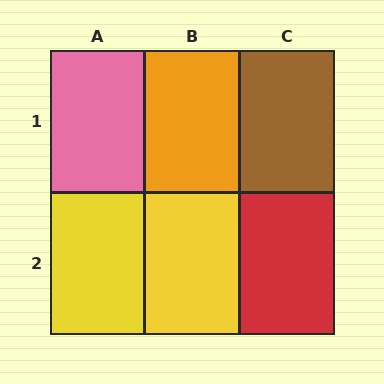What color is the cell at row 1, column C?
Brown.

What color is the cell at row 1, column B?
Orange.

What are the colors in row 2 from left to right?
Yellow, yellow, red.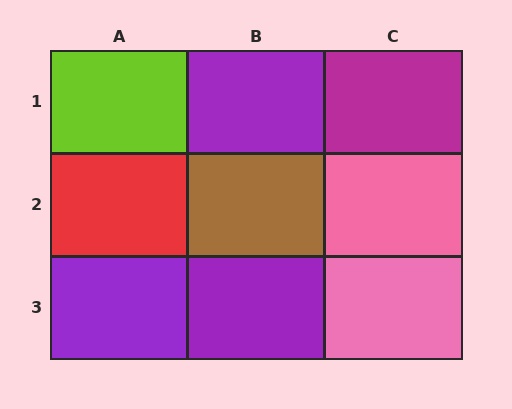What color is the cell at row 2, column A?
Red.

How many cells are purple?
3 cells are purple.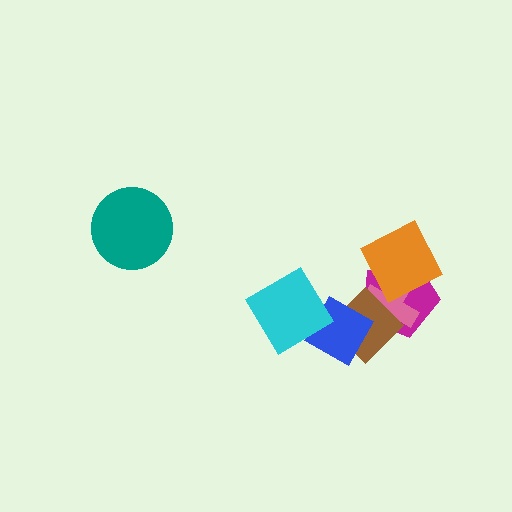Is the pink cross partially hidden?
Yes, it is partially covered by another shape.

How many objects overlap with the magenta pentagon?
3 objects overlap with the magenta pentagon.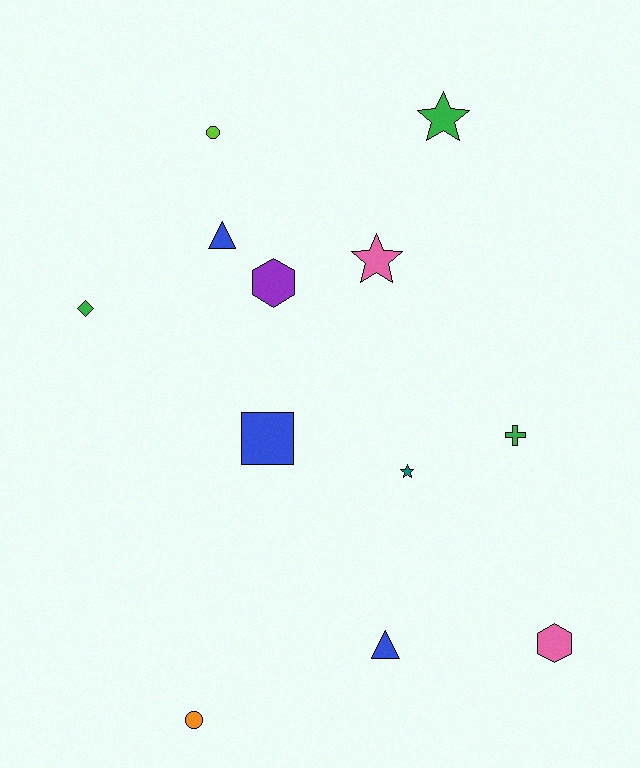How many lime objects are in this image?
There is 1 lime object.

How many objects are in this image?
There are 12 objects.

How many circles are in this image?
There are 2 circles.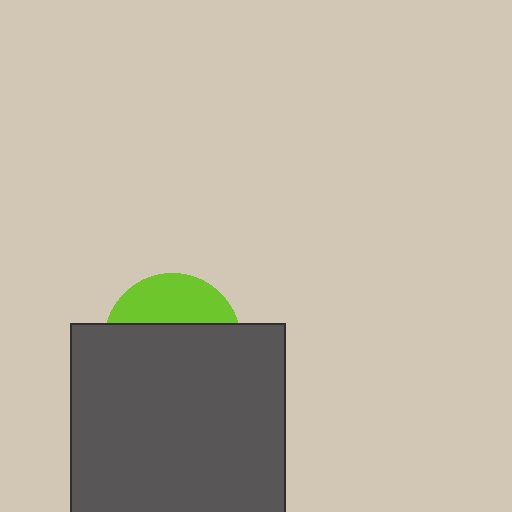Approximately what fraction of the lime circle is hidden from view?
Roughly 67% of the lime circle is hidden behind the dark gray square.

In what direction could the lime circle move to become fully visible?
The lime circle could move up. That would shift it out from behind the dark gray square entirely.